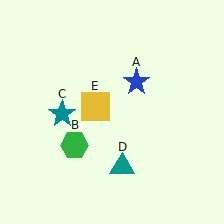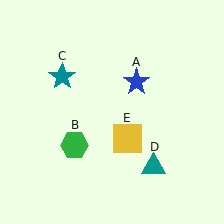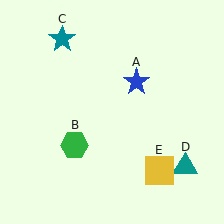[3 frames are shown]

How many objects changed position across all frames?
3 objects changed position: teal star (object C), teal triangle (object D), yellow square (object E).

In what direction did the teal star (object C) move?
The teal star (object C) moved up.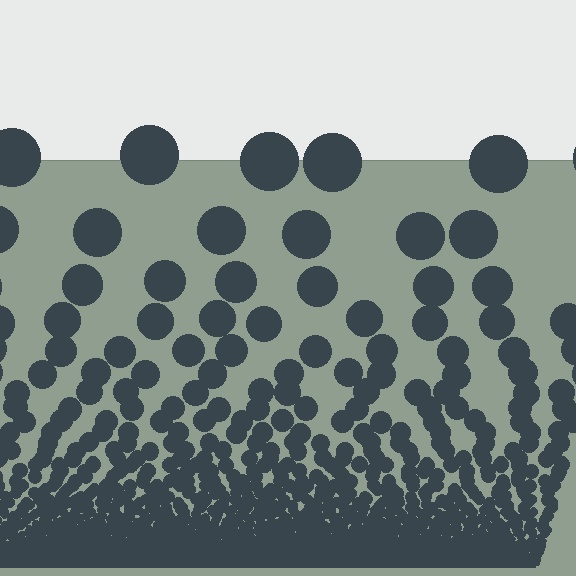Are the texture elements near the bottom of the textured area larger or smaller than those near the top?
Smaller. The gradient is inverted — elements near the bottom are smaller and denser.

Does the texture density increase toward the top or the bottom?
Density increases toward the bottom.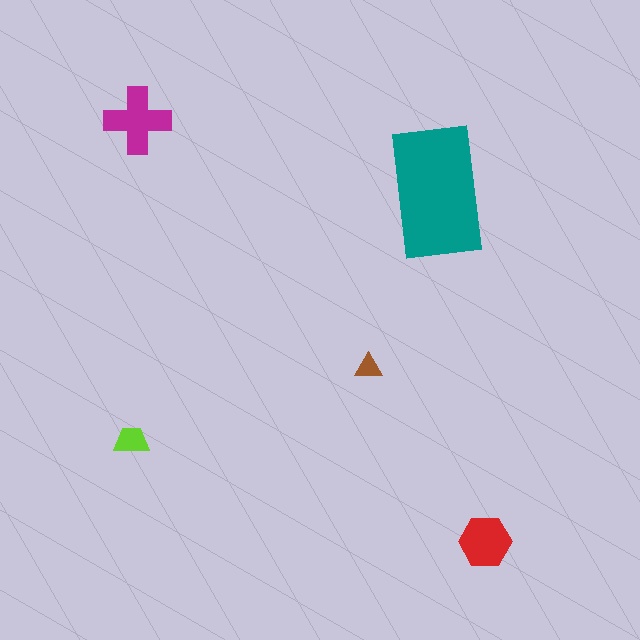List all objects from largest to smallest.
The teal rectangle, the magenta cross, the red hexagon, the lime trapezoid, the brown triangle.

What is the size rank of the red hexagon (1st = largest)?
3rd.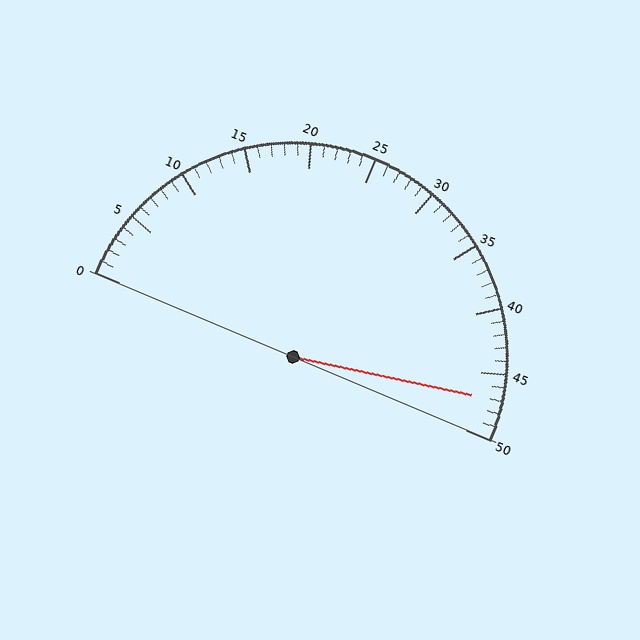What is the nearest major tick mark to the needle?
The nearest major tick mark is 45.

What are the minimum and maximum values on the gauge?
The gauge ranges from 0 to 50.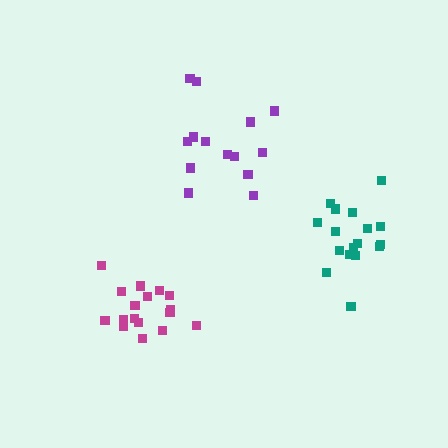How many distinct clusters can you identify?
There are 3 distinct clusters.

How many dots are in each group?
Group 1: 17 dots, Group 2: 14 dots, Group 3: 17 dots (48 total).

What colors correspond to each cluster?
The clusters are colored: teal, purple, magenta.